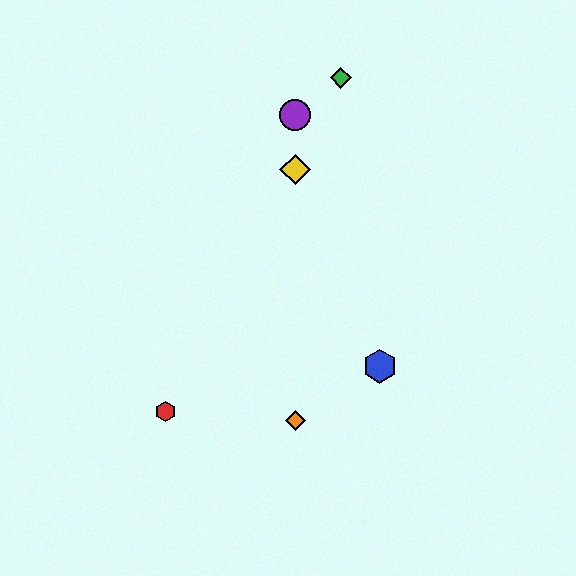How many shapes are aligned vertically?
3 shapes (the yellow diamond, the purple circle, the orange diamond) are aligned vertically.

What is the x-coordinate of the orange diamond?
The orange diamond is at x≈295.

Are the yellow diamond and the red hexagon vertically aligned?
No, the yellow diamond is at x≈295 and the red hexagon is at x≈166.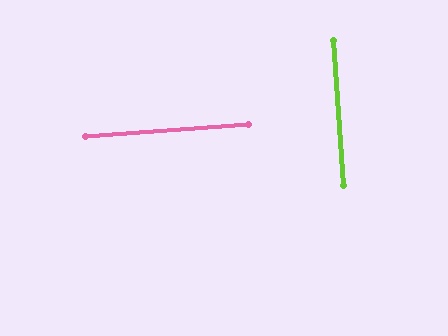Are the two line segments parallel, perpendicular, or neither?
Perpendicular — they meet at approximately 90°.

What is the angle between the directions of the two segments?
Approximately 90 degrees.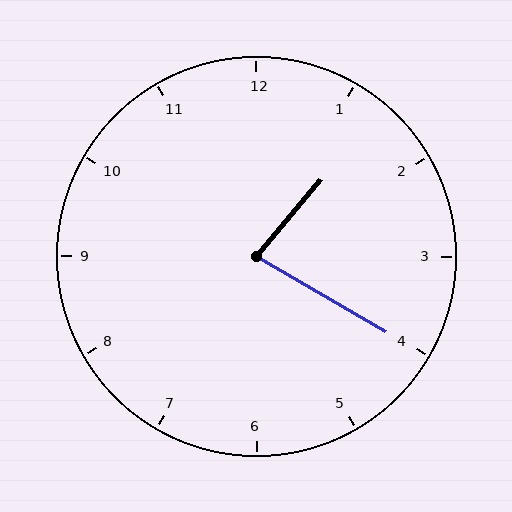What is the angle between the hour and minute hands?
Approximately 80 degrees.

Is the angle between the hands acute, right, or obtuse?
It is acute.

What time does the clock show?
1:20.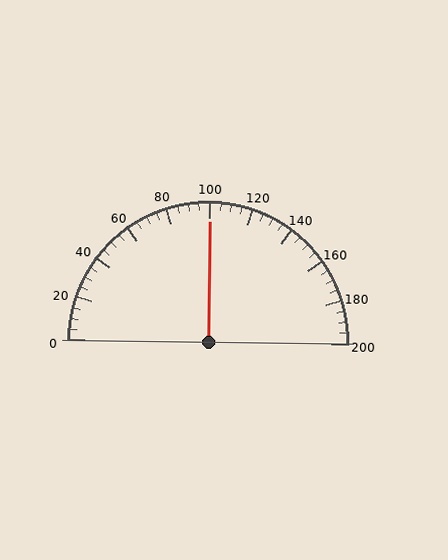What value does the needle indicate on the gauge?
The needle indicates approximately 100.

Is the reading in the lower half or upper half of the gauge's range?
The reading is in the upper half of the range (0 to 200).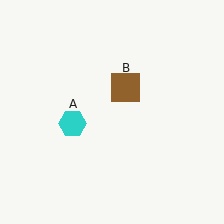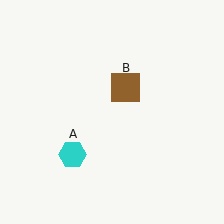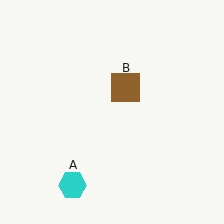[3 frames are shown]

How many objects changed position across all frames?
1 object changed position: cyan hexagon (object A).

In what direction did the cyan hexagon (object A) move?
The cyan hexagon (object A) moved down.